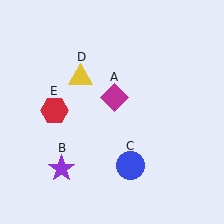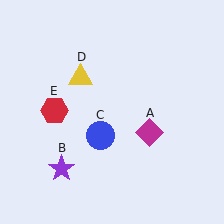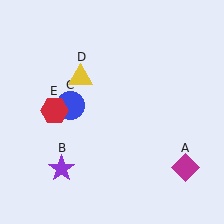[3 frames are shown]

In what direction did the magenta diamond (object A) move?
The magenta diamond (object A) moved down and to the right.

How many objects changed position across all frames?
2 objects changed position: magenta diamond (object A), blue circle (object C).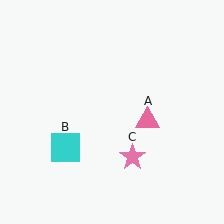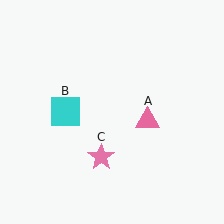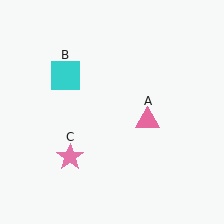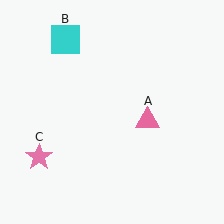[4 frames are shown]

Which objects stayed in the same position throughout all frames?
Pink triangle (object A) remained stationary.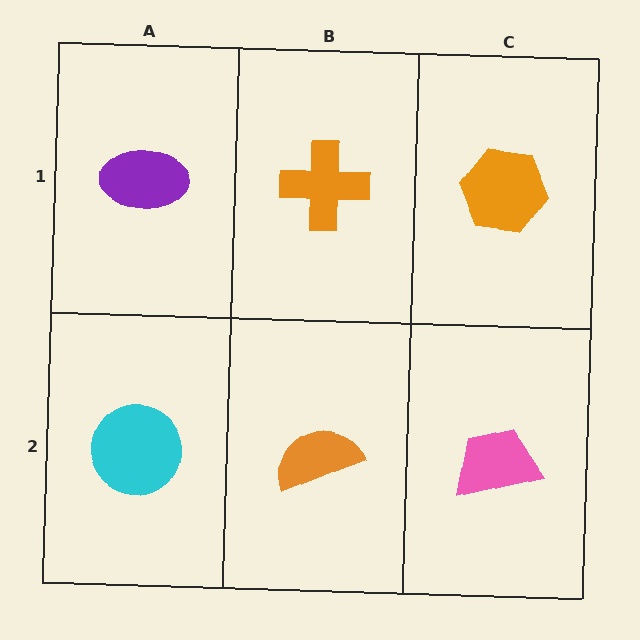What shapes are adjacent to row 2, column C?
An orange hexagon (row 1, column C), an orange semicircle (row 2, column B).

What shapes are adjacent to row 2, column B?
An orange cross (row 1, column B), a cyan circle (row 2, column A), a pink trapezoid (row 2, column C).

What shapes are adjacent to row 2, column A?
A purple ellipse (row 1, column A), an orange semicircle (row 2, column B).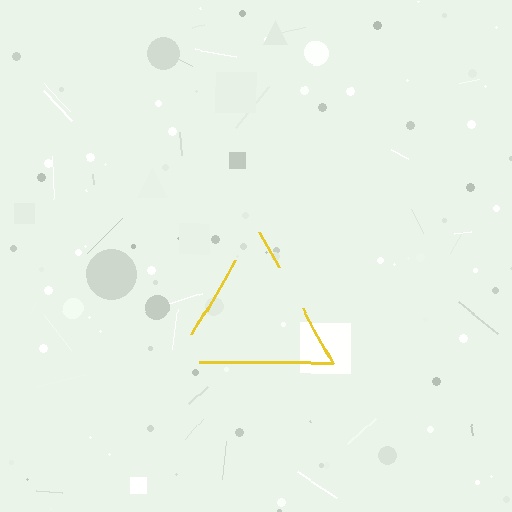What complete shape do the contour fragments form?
The contour fragments form a triangle.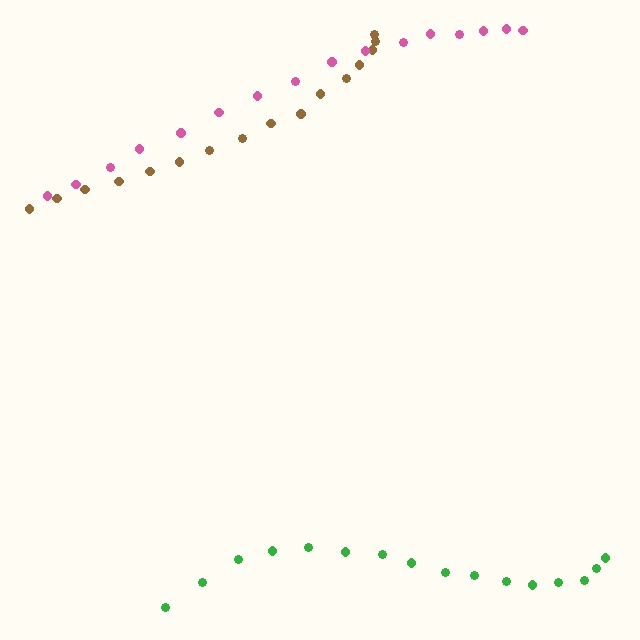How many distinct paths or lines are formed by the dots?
There are 3 distinct paths.